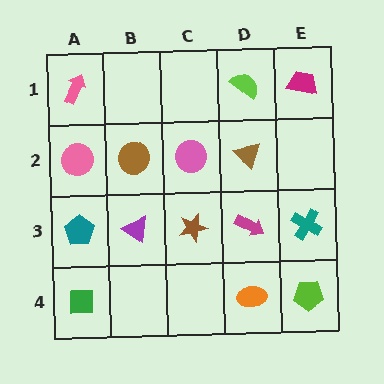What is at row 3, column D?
A magenta arrow.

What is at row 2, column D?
A brown triangle.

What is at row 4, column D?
An orange ellipse.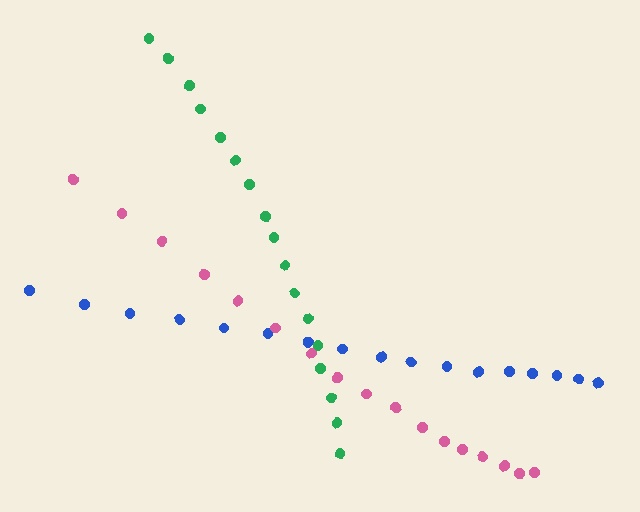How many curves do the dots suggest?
There are 3 distinct paths.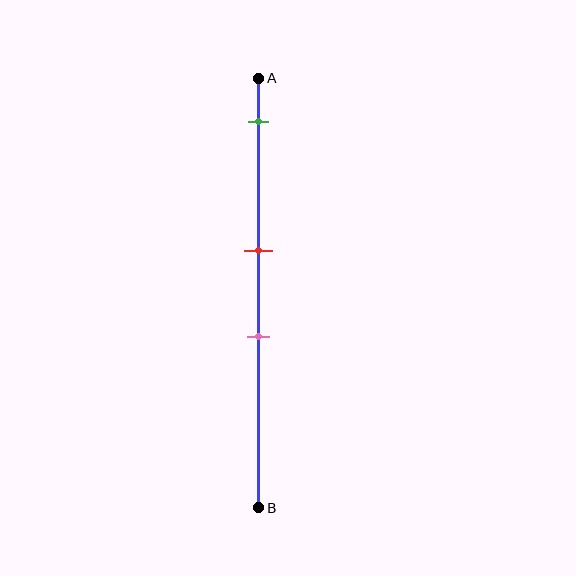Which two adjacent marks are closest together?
The red and pink marks are the closest adjacent pair.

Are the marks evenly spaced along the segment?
No, the marks are not evenly spaced.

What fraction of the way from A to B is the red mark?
The red mark is approximately 40% (0.4) of the way from A to B.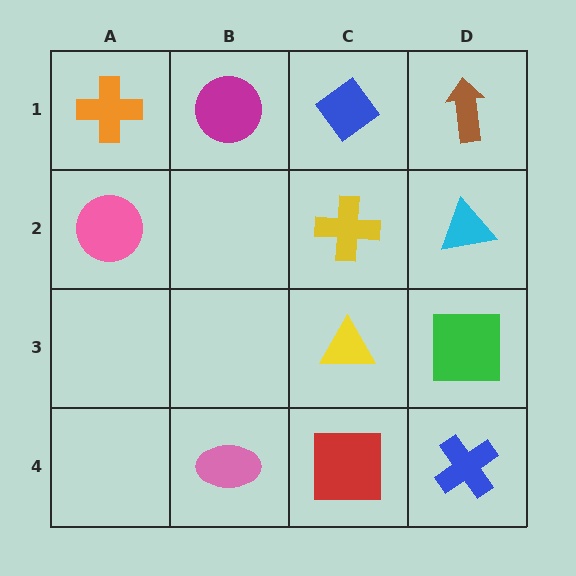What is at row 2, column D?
A cyan triangle.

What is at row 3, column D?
A green square.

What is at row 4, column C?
A red square.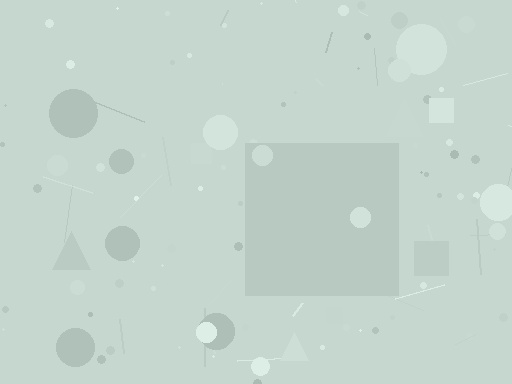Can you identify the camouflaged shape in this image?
The camouflaged shape is a square.